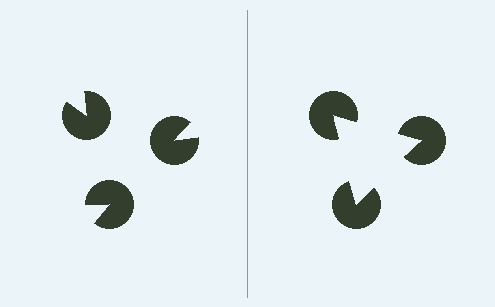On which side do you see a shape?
An illusory triangle appears on the right side. On the left side the wedge cuts are rotated, so no coherent shape forms.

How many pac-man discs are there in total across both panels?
6 — 3 on each side.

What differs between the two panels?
The pac-man discs are positioned identically on both sides; only the wedge orientations differ. On the right they align to a triangle; on the left they are misaligned.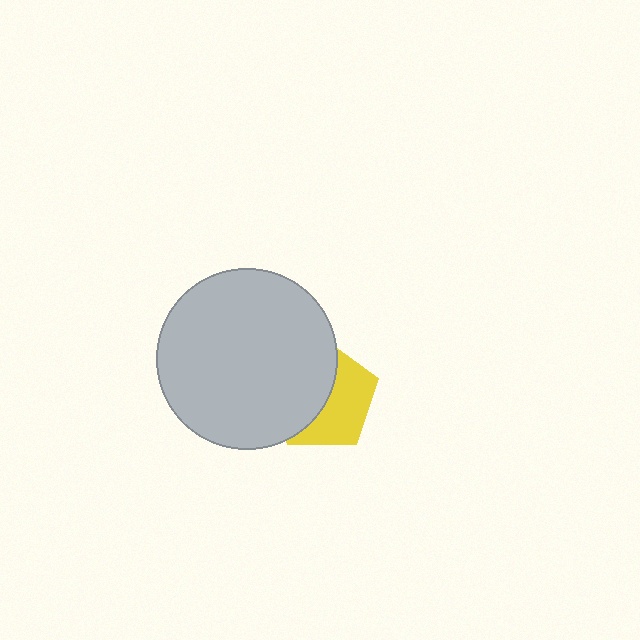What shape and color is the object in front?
The object in front is a light gray circle.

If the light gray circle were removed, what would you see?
You would see the complete yellow pentagon.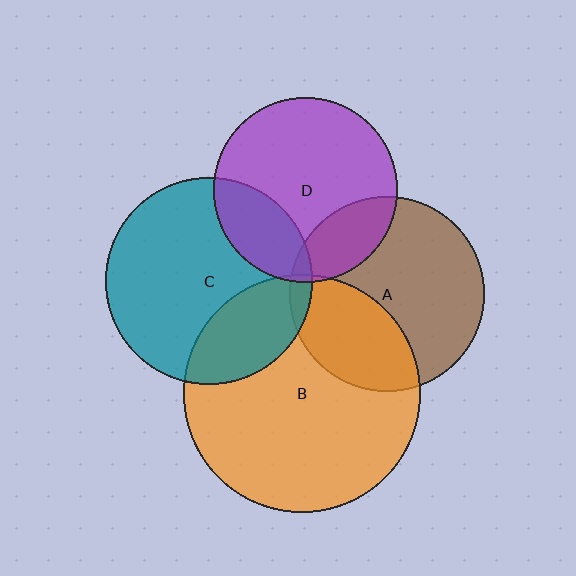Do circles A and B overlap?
Yes.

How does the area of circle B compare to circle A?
Approximately 1.5 times.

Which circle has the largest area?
Circle B (orange).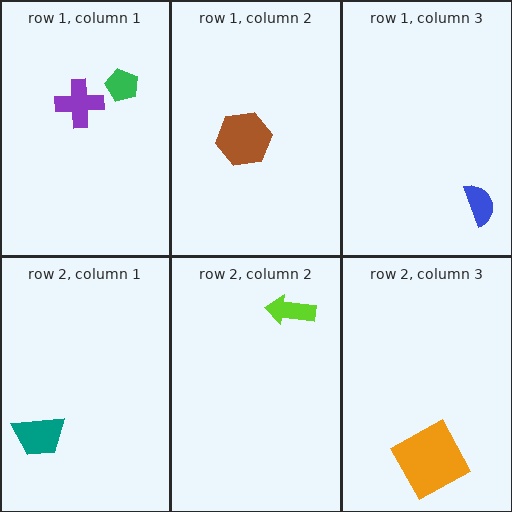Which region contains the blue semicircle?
The row 1, column 3 region.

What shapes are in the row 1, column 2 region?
The brown hexagon.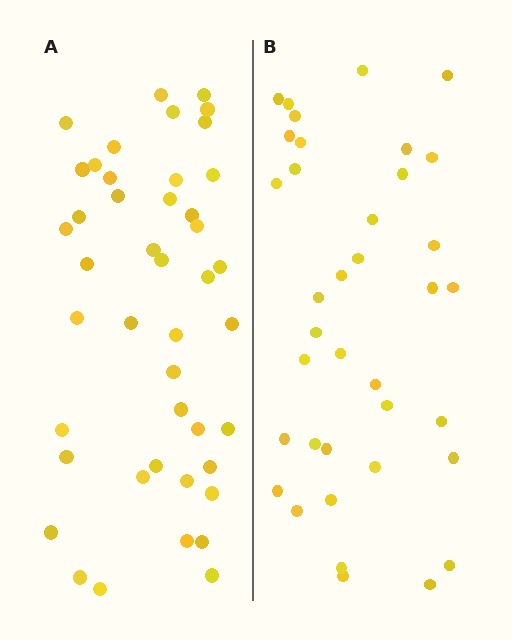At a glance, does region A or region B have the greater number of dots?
Region A (the left region) has more dots.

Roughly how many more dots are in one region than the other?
Region A has roughly 8 or so more dots than region B.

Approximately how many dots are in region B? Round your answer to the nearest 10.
About 40 dots. (The exact count is 37, which rounds to 40.)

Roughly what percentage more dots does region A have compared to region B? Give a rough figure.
About 20% more.